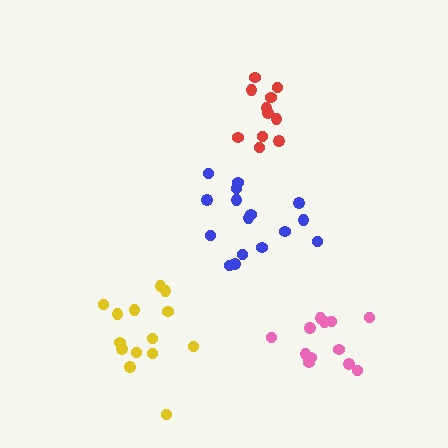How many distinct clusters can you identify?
There are 4 distinct clusters.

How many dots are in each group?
Group 1: 16 dots, Group 2: 14 dots, Group 3: 12 dots, Group 4: 11 dots (53 total).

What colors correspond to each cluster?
The clusters are colored: blue, yellow, pink, red.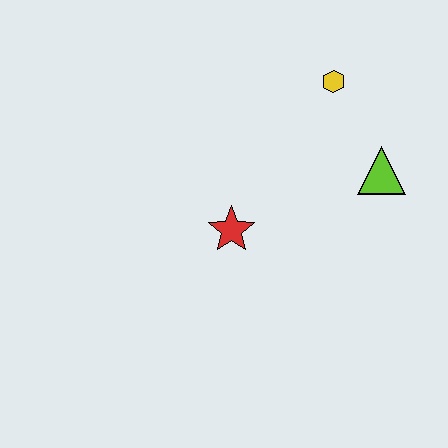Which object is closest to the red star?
The lime triangle is closest to the red star.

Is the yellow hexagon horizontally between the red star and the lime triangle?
Yes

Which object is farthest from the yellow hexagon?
The red star is farthest from the yellow hexagon.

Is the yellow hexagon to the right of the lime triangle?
No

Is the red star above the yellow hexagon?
No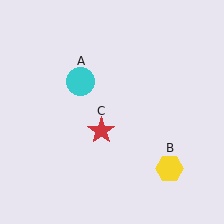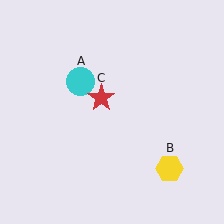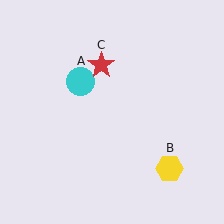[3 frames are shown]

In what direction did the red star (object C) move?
The red star (object C) moved up.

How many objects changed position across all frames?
1 object changed position: red star (object C).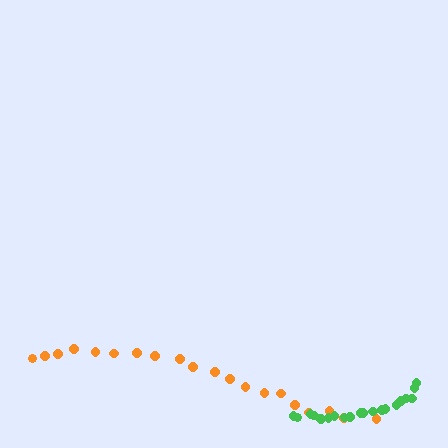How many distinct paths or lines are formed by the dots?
There are 2 distinct paths.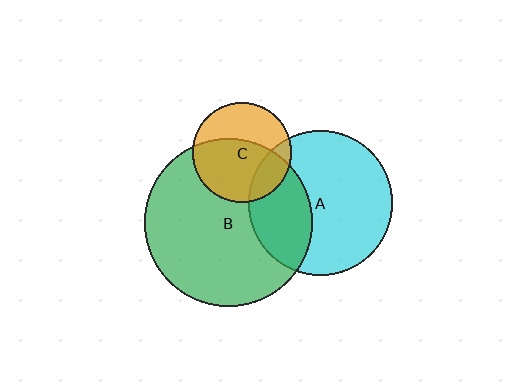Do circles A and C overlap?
Yes.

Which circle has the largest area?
Circle B (green).